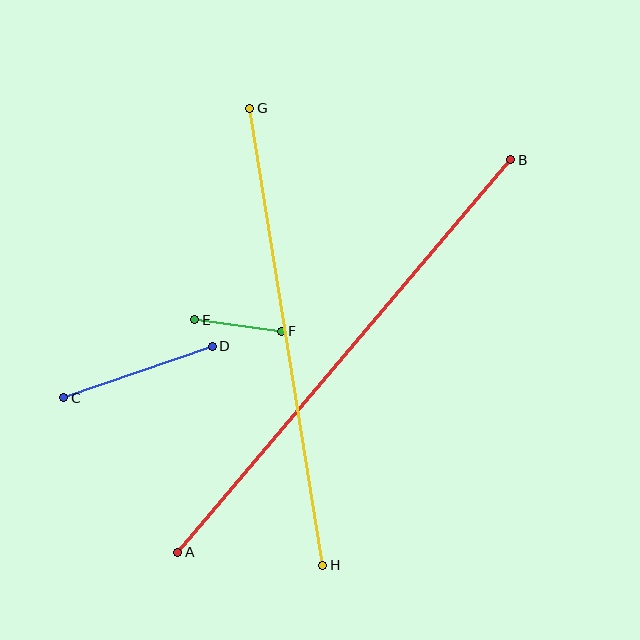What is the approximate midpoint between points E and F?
The midpoint is at approximately (238, 326) pixels.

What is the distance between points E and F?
The distance is approximately 87 pixels.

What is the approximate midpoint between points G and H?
The midpoint is at approximately (286, 337) pixels.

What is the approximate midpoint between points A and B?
The midpoint is at approximately (344, 356) pixels.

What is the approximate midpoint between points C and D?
The midpoint is at approximately (138, 372) pixels.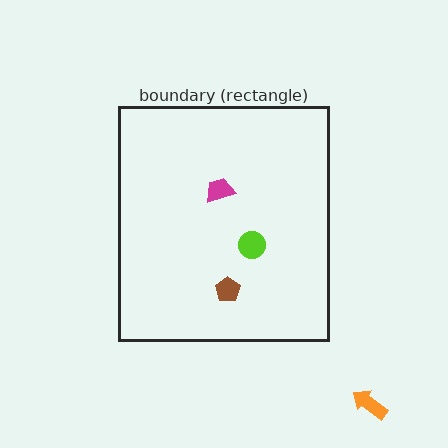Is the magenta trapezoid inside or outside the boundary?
Inside.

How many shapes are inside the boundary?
3 inside, 1 outside.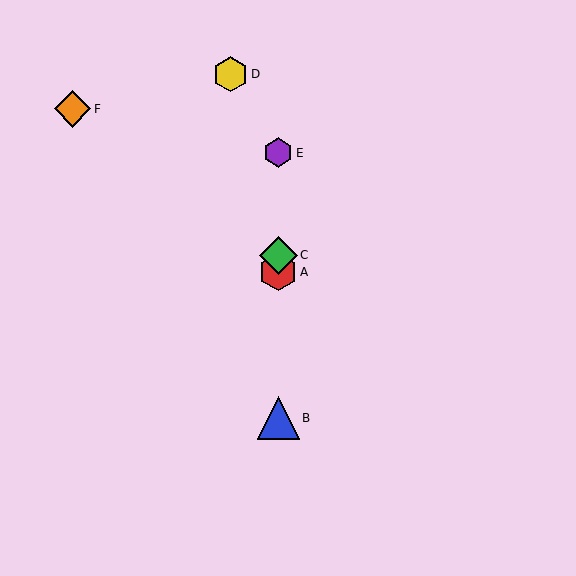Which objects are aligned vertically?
Objects A, B, C, E are aligned vertically.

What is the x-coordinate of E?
Object E is at x≈278.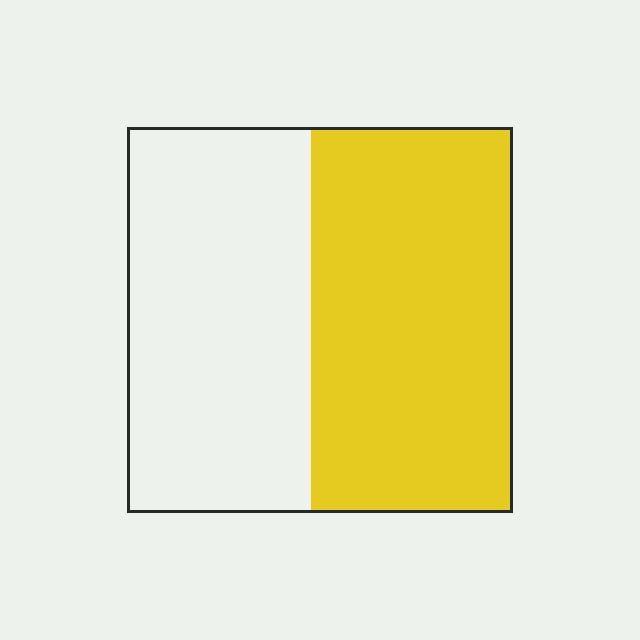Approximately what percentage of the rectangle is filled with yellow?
Approximately 50%.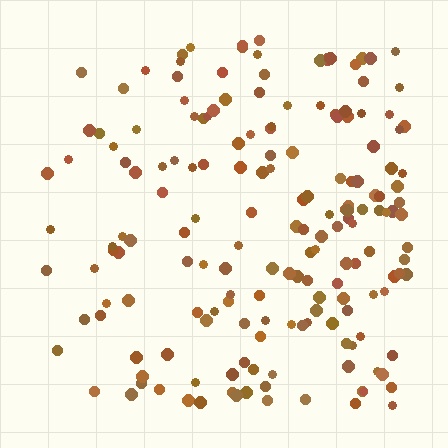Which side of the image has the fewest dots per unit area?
The left.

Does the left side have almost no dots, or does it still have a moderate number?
Still a moderate number, just noticeably fewer than the right.